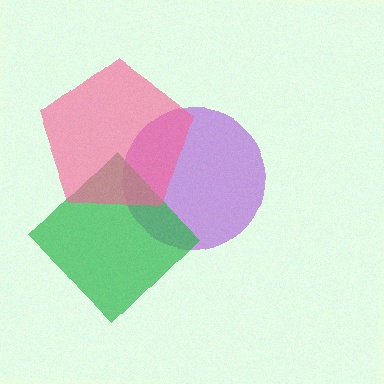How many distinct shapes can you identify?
There are 3 distinct shapes: a purple circle, a green diamond, a pink pentagon.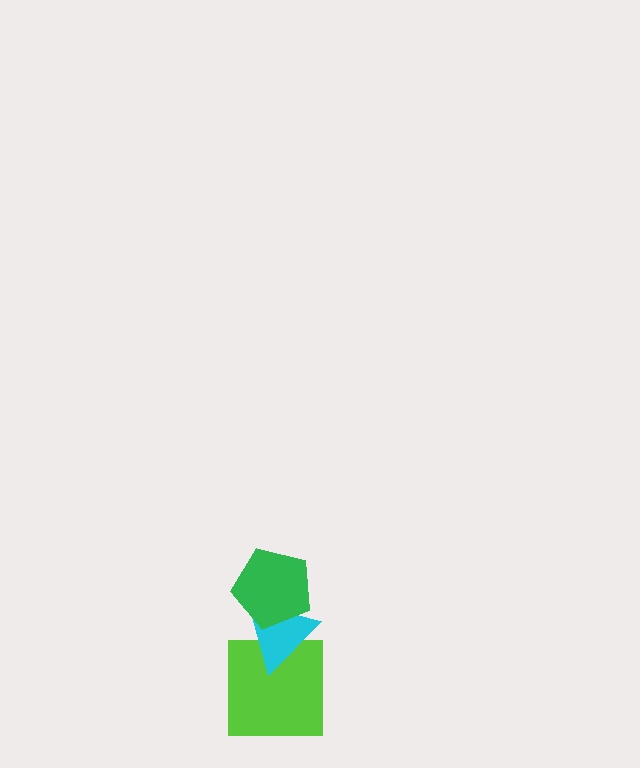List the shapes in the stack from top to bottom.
From top to bottom: the green pentagon, the cyan triangle, the lime square.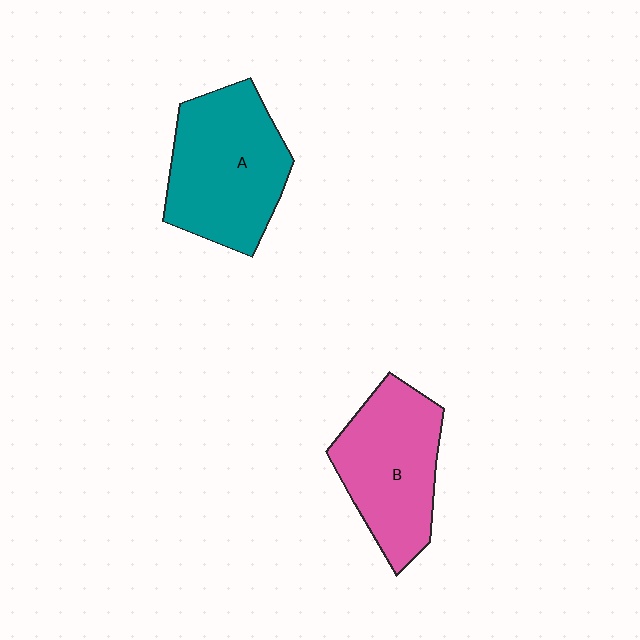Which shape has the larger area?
Shape A (teal).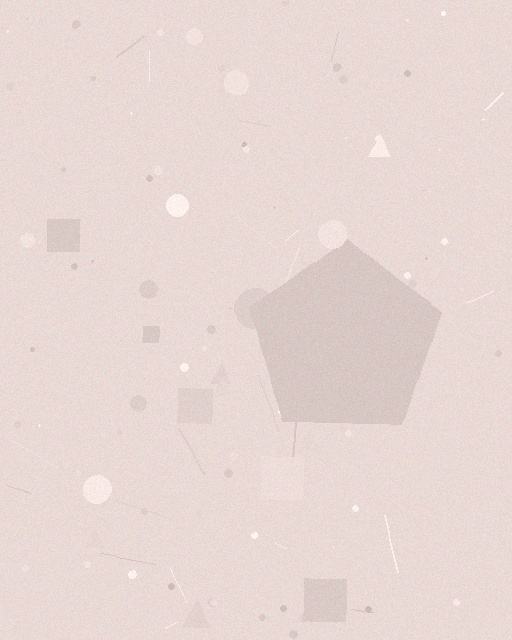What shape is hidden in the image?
A pentagon is hidden in the image.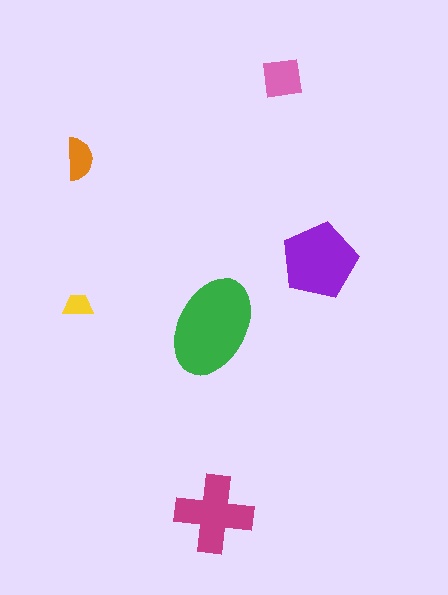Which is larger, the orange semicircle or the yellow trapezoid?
The orange semicircle.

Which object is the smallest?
The yellow trapezoid.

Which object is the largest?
The green ellipse.